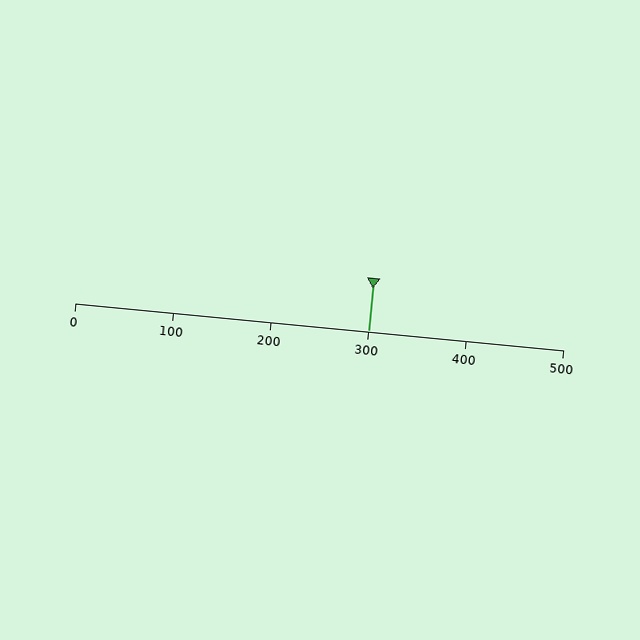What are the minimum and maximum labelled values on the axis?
The axis runs from 0 to 500.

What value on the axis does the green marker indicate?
The marker indicates approximately 300.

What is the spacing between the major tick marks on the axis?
The major ticks are spaced 100 apart.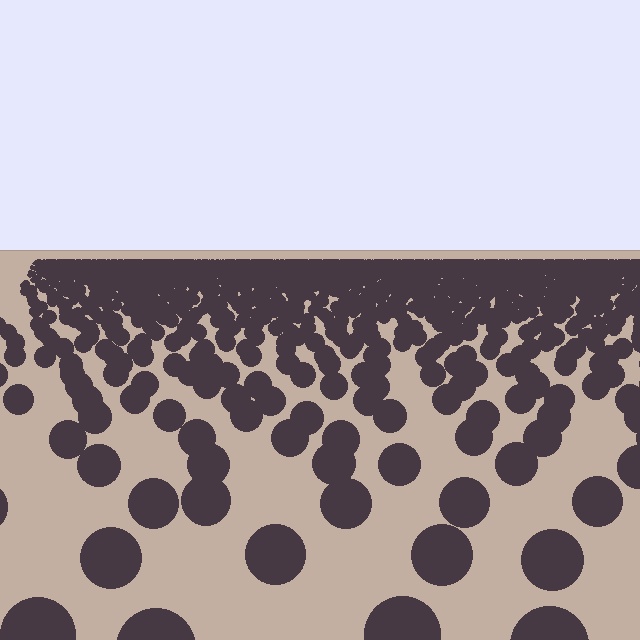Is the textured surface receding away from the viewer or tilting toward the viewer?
The surface is receding away from the viewer. Texture elements get smaller and denser toward the top.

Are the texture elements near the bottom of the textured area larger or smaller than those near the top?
Larger. Near the bottom, elements are closer to the viewer and appear at a bigger on-screen size.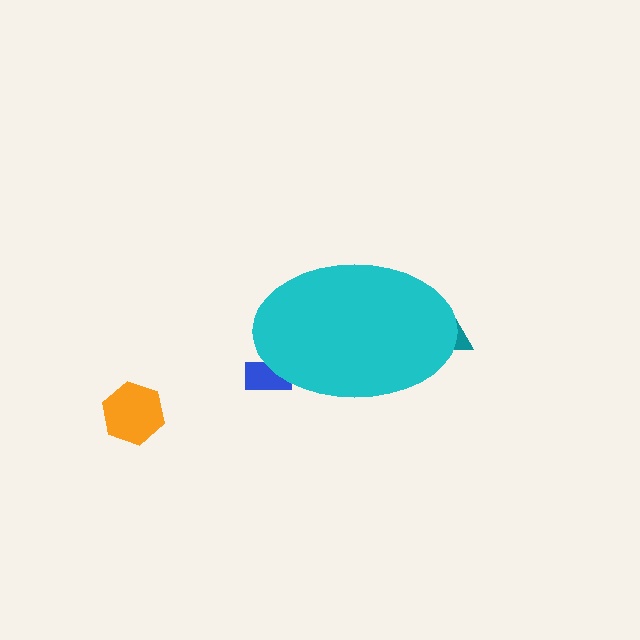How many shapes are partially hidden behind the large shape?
2 shapes are partially hidden.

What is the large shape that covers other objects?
A cyan ellipse.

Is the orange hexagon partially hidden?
No, the orange hexagon is fully visible.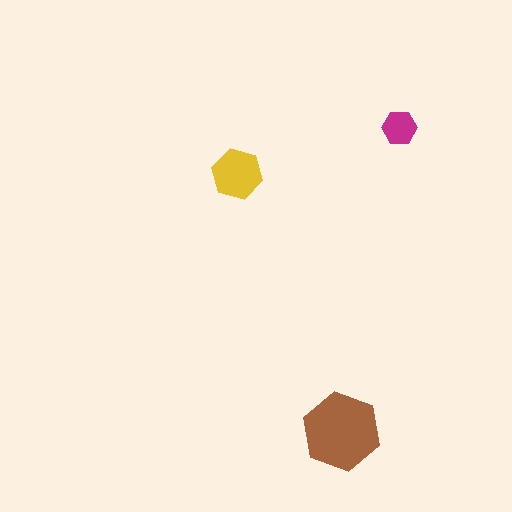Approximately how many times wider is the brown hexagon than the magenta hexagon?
About 2.5 times wider.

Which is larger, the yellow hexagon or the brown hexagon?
The brown one.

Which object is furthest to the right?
The magenta hexagon is rightmost.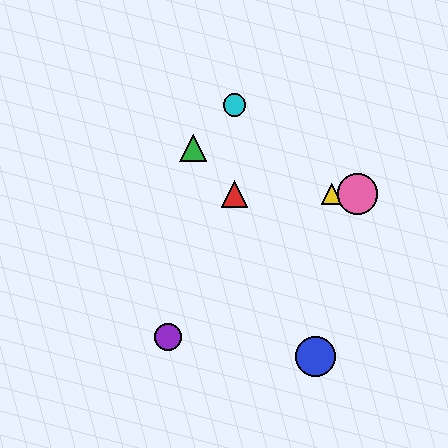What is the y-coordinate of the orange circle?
The orange circle is at y≈194.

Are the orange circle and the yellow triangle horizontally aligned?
Yes, both are at y≈194.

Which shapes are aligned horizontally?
The red triangle, the yellow triangle, the orange circle, the pink circle are aligned horizontally.